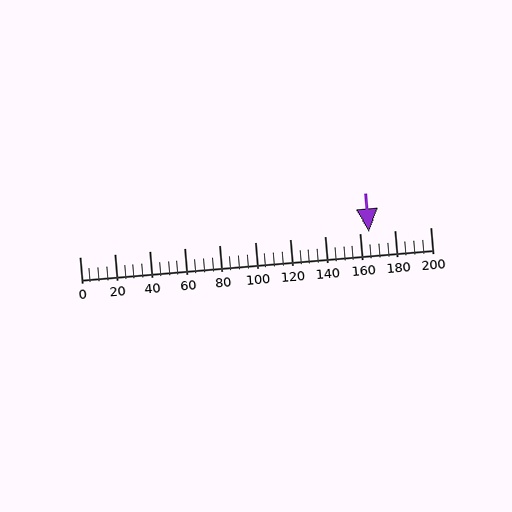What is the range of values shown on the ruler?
The ruler shows values from 0 to 200.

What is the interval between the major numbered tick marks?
The major tick marks are spaced 20 units apart.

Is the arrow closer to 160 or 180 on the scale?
The arrow is closer to 160.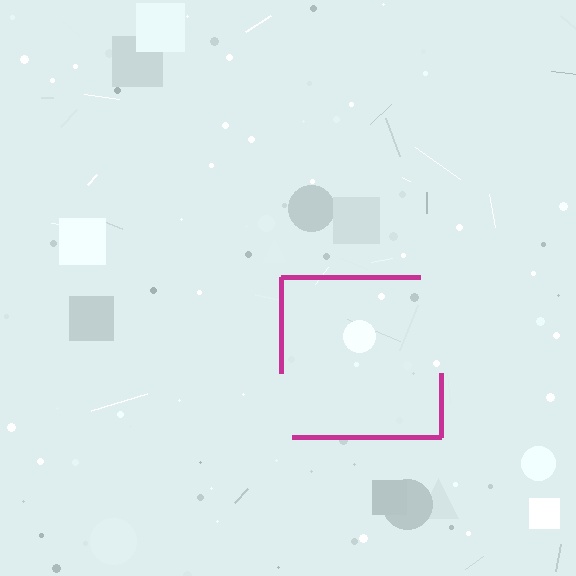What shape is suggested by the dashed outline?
The dashed outline suggests a square.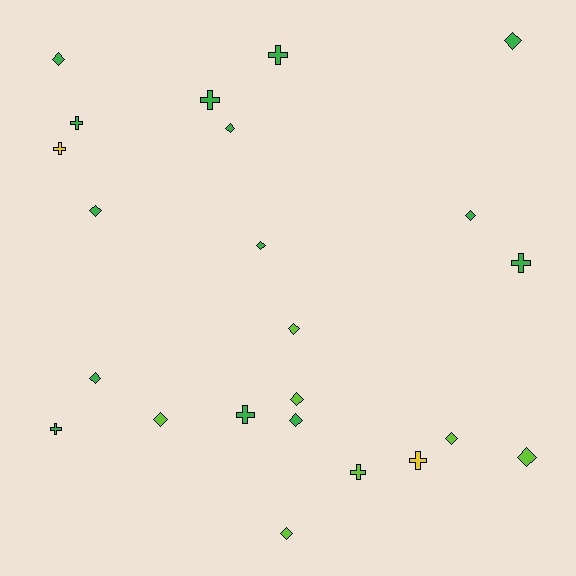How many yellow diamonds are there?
There are no yellow diamonds.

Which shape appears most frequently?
Diamond, with 14 objects.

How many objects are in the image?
There are 23 objects.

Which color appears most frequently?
Green, with 14 objects.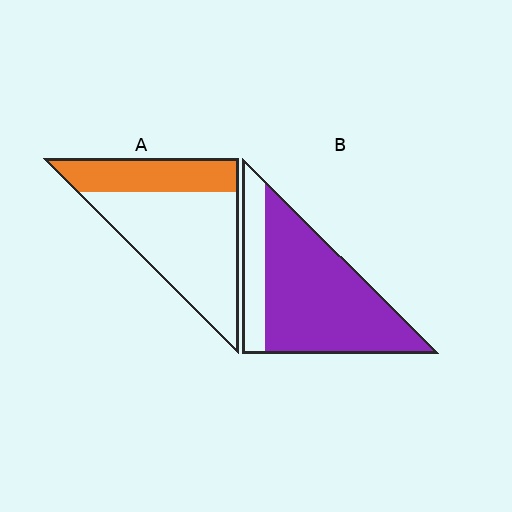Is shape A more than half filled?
No.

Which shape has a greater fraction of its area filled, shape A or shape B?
Shape B.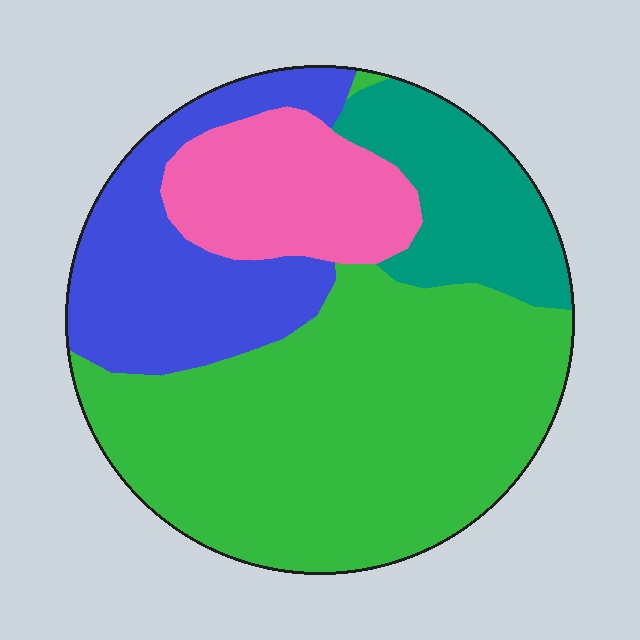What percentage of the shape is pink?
Pink takes up about one sixth (1/6) of the shape.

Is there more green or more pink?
Green.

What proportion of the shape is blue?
Blue takes up about one fifth (1/5) of the shape.